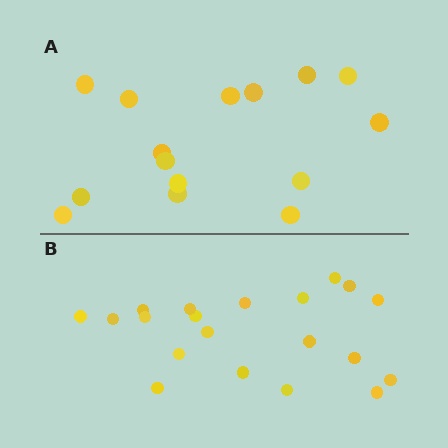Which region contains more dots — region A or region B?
Region B (the bottom region) has more dots.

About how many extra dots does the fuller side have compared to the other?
Region B has about 5 more dots than region A.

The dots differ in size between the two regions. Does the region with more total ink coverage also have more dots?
No. Region A has more total ink coverage because its dots are larger, but region B actually contains more individual dots. Total area can be misleading — the number of items is what matters here.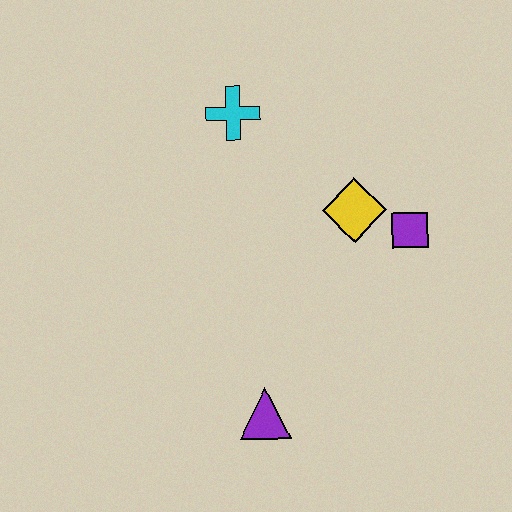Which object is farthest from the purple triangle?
The cyan cross is farthest from the purple triangle.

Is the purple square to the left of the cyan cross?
No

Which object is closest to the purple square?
The yellow diamond is closest to the purple square.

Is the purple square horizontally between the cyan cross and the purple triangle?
No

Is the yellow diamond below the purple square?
No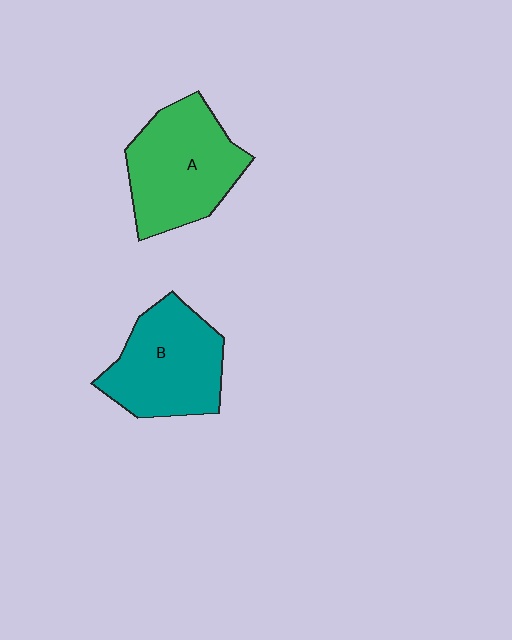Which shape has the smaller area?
Shape B (teal).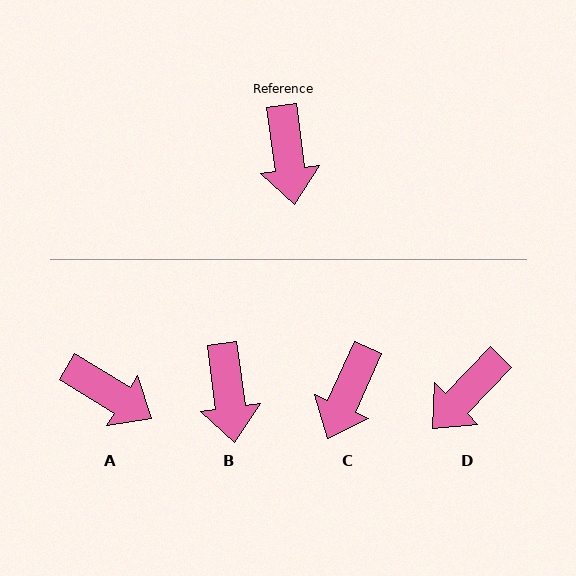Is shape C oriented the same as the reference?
No, it is off by about 32 degrees.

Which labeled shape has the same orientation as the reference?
B.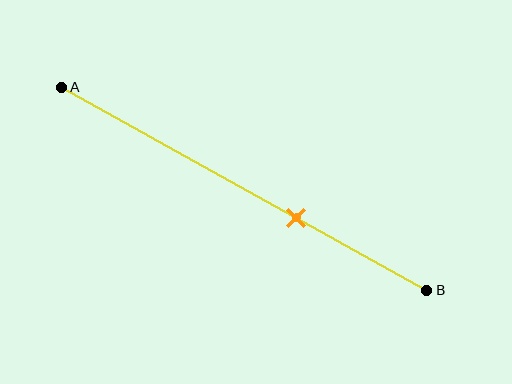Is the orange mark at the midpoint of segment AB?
No, the mark is at about 65% from A, not at the 50% midpoint.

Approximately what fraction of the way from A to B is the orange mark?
The orange mark is approximately 65% of the way from A to B.